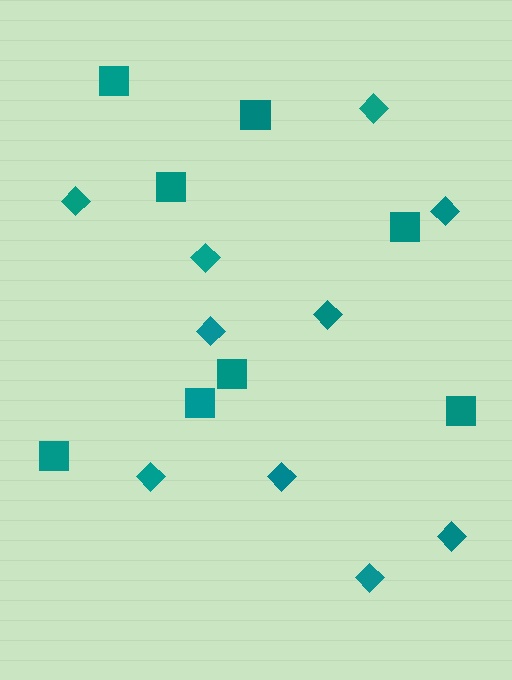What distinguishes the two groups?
There are 2 groups: one group of diamonds (10) and one group of squares (8).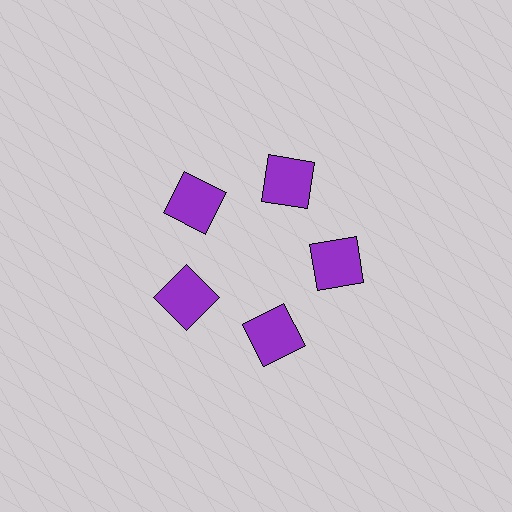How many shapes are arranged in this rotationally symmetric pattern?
There are 5 shapes, arranged in 5 groups of 1.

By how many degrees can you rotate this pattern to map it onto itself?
The pattern maps onto itself every 72 degrees of rotation.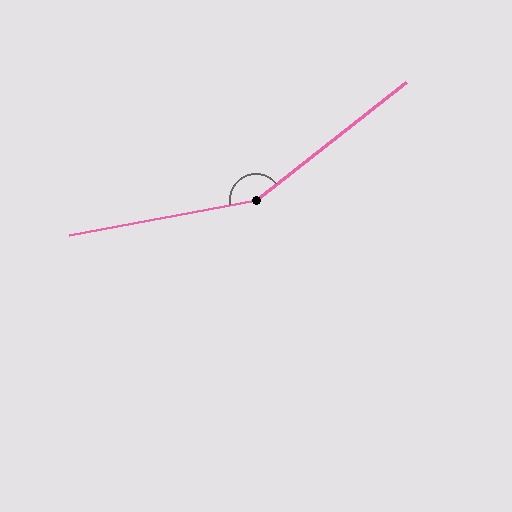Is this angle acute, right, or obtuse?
It is obtuse.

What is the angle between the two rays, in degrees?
Approximately 153 degrees.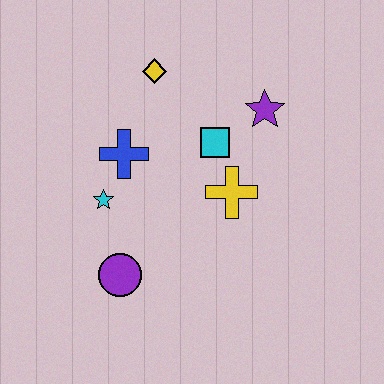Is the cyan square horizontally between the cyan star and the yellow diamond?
No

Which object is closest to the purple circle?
The cyan star is closest to the purple circle.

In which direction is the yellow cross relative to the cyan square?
The yellow cross is below the cyan square.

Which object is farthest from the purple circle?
The purple star is farthest from the purple circle.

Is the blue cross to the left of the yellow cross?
Yes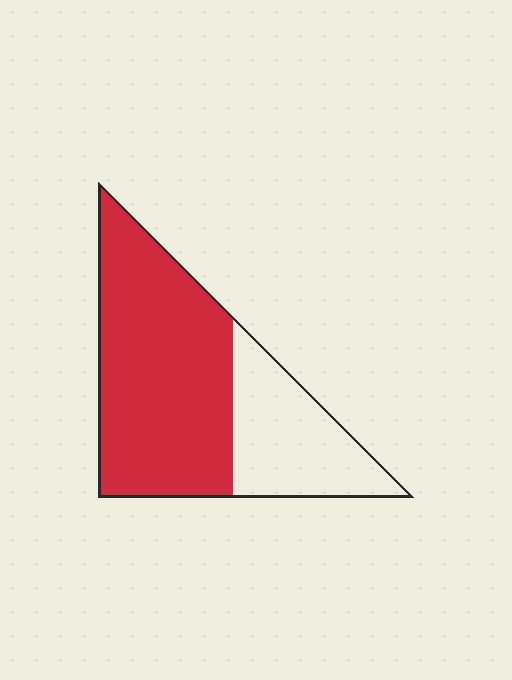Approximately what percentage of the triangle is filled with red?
Approximately 65%.